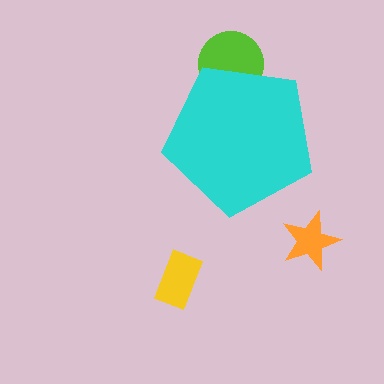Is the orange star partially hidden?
No, the orange star is fully visible.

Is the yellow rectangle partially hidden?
No, the yellow rectangle is fully visible.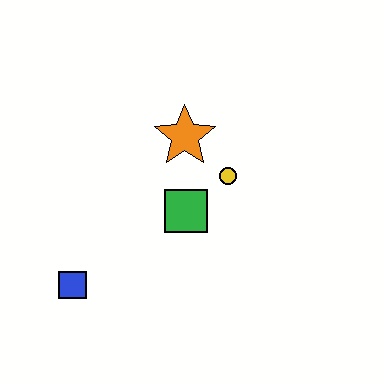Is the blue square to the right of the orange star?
No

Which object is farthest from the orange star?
The blue square is farthest from the orange star.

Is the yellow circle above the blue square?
Yes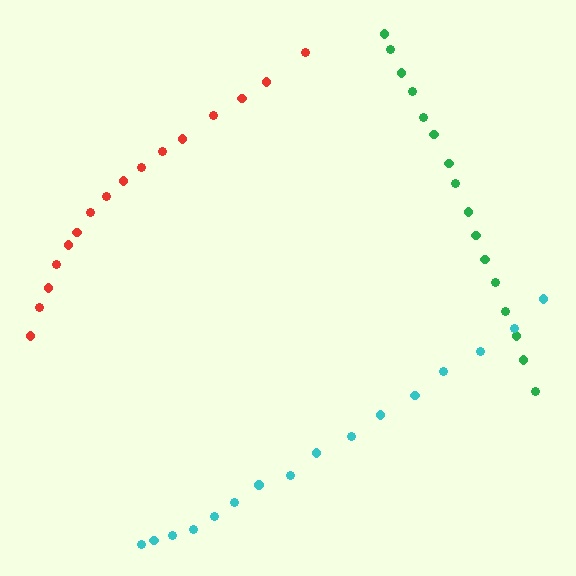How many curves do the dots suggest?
There are 3 distinct paths.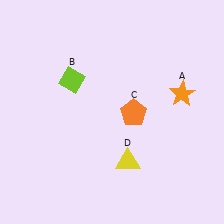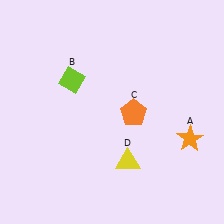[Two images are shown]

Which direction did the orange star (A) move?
The orange star (A) moved down.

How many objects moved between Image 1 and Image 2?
1 object moved between the two images.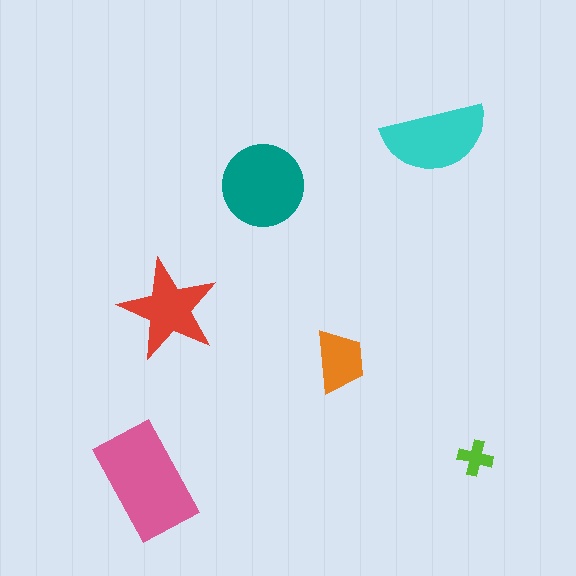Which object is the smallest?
The lime cross.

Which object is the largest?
The pink rectangle.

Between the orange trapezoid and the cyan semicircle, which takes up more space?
The cyan semicircle.